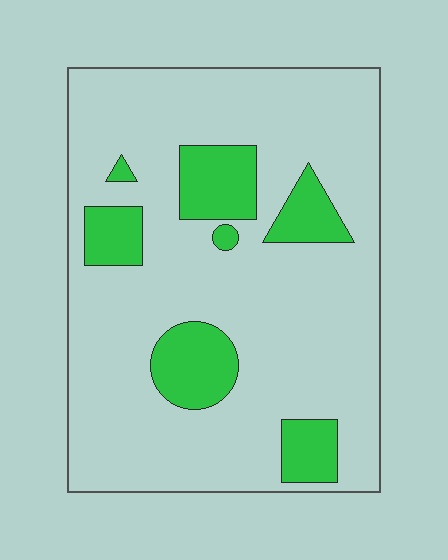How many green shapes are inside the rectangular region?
7.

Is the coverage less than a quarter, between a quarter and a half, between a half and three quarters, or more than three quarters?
Less than a quarter.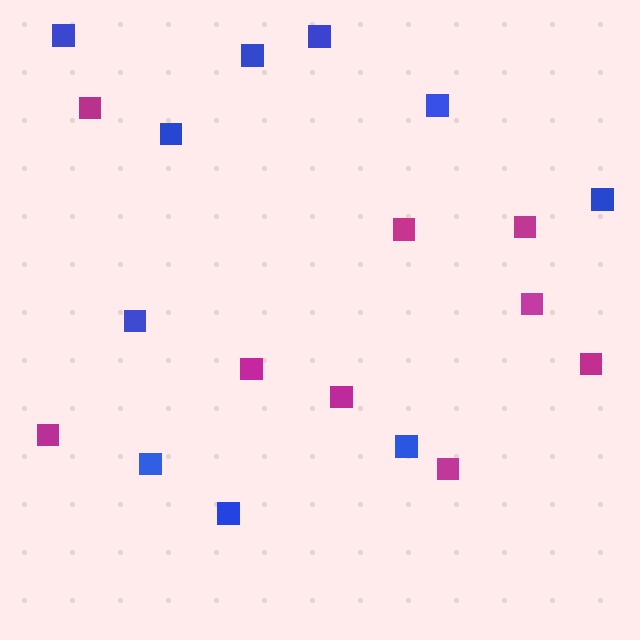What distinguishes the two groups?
There are 2 groups: one group of magenta squares (9) and one group of blue squares (10).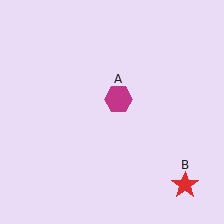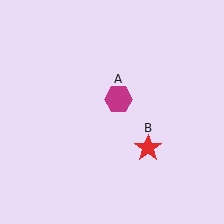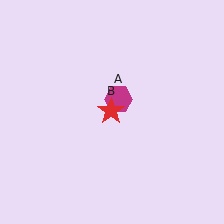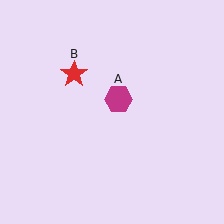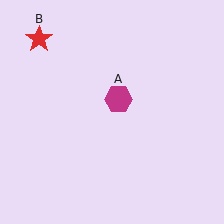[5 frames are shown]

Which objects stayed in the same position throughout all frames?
Magenta hexagon (object A) remained stationary.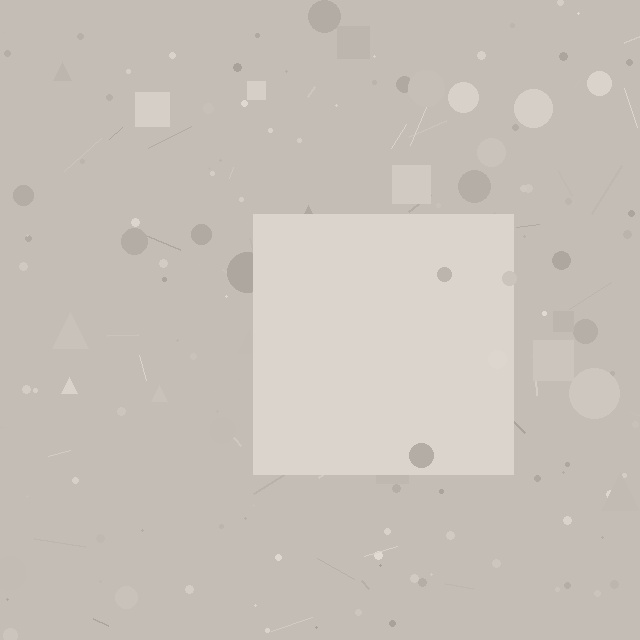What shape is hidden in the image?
A square is hidden in the image.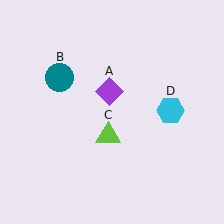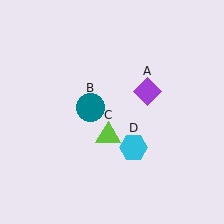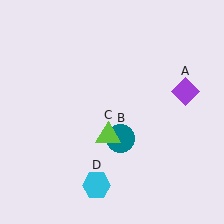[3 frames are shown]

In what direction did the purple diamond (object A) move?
The purple diamond (object A) moved right.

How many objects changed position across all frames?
3 objects changed position: purple diamond (object A), teal circle (object B), cyan hexagon (object D).